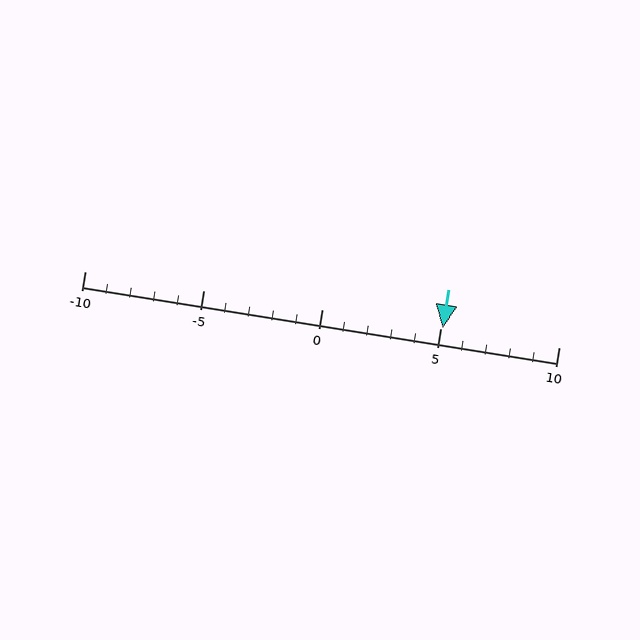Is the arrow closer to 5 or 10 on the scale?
The arrow is closer to 5.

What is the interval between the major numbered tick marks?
The major tick marks are spaced 5 units apart.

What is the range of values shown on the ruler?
The ruler shows values from -10 to 10.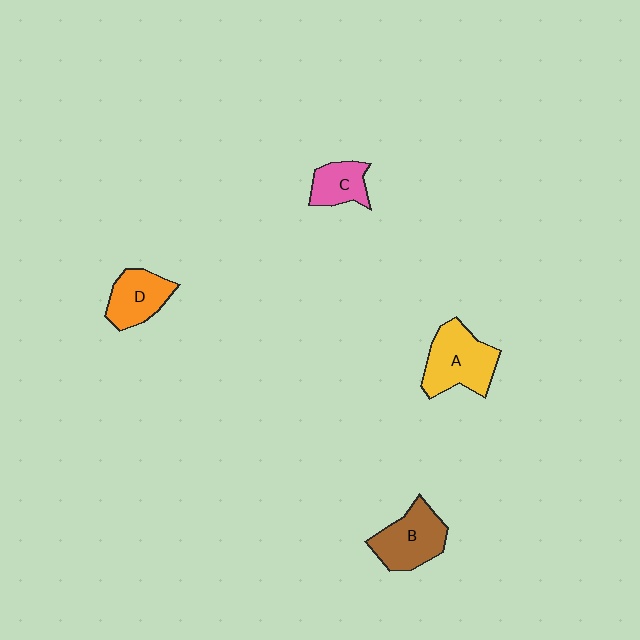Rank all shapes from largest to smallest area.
From largest to smallest: A (yellow), B (brown), D (orange), C (pink).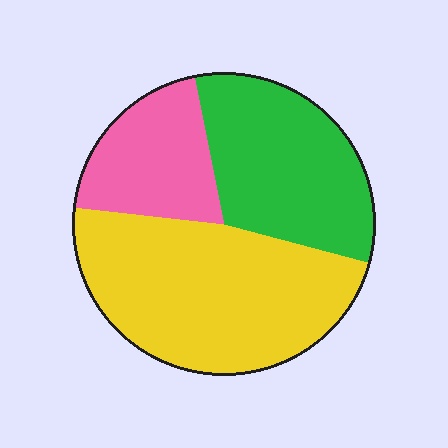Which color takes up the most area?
Yellow, at roughly 45%.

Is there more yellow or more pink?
Yellow.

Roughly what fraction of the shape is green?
Green takes up about one third (1/3) of the shape.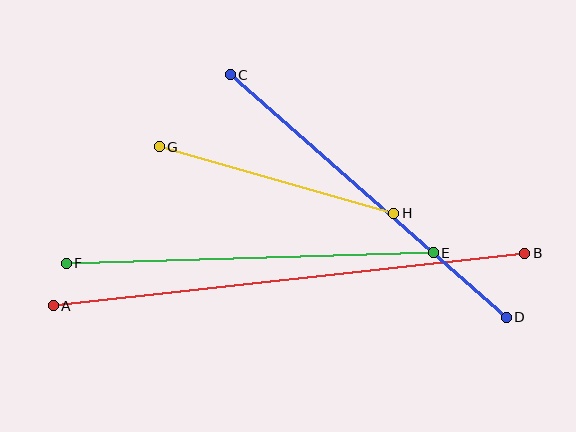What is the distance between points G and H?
The distance is approximately 244 pixels.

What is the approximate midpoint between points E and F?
The midpoint is at approximately (250, 258) pixels.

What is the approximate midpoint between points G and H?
The midpoint is at approximately (277, 180) pixels.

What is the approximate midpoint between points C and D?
The midpoint is at approximately (368, 196) pixels.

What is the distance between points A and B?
The distance is approximately 474 pixels.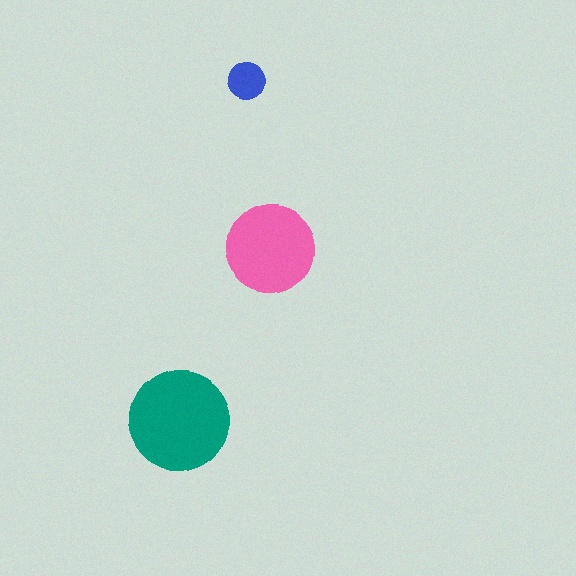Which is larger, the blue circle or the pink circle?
The pink one.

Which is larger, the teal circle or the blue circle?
The teal one.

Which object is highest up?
The blue circle is topmost.